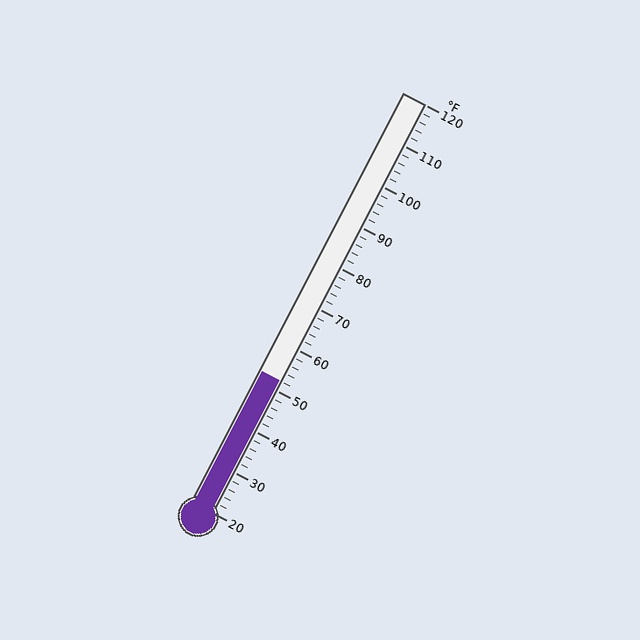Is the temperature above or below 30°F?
The temperature is above 30°F.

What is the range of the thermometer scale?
The thermometer scale ranges from 20°F to 120°F.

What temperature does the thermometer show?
The thermometer shows approximately 52°F.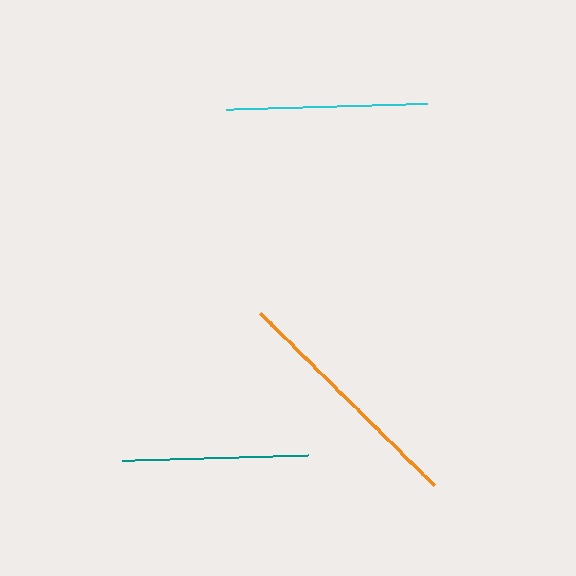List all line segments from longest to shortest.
From longest to shortest: orange, cyan, teal.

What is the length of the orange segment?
The orange segment is approximately 245 pixels long.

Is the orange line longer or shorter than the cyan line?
The orange line is longer than the cyan line.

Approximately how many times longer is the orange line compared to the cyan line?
The orange line is approximately 1.2 times the length of the cyan line.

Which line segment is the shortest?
The teal line is the shortest at approximately 185 pixels.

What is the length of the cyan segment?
The cyan segment is approximately 201 pixels long.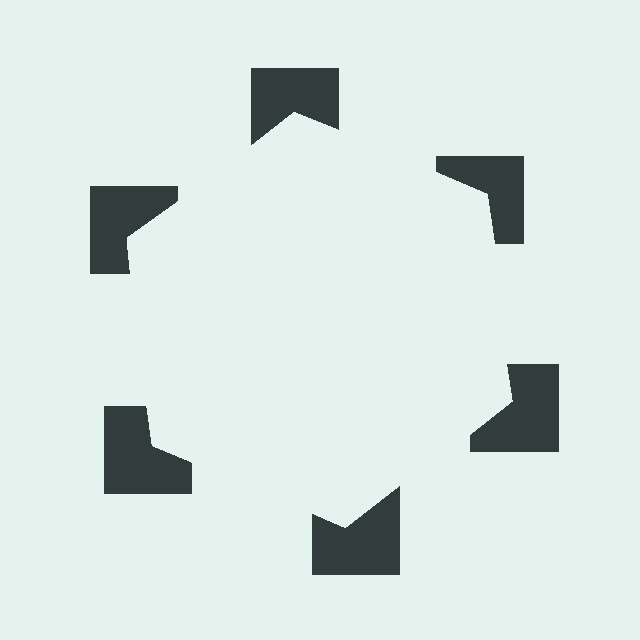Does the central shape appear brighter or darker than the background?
It typically appears slightly brighter than the background, even though no actual brightness change is drawn.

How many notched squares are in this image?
There are 6 — one at each vertex of the illusory hexagon.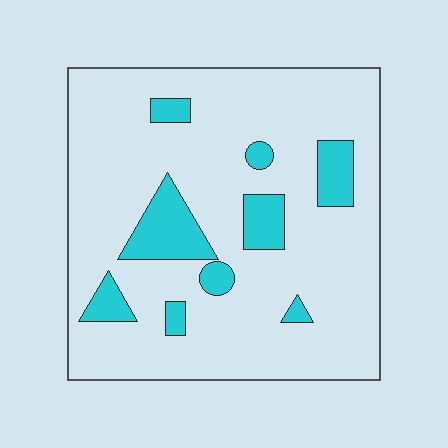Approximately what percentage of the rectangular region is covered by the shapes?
Approximately 15%.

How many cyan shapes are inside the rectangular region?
9.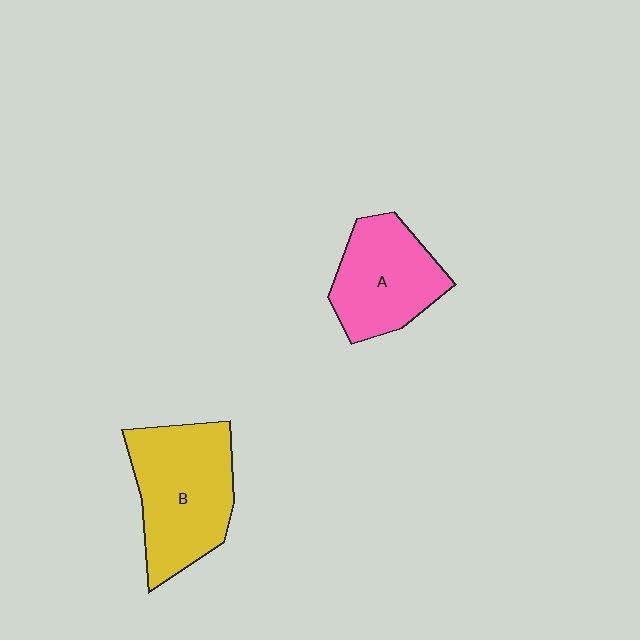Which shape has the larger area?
Shape B (yellow).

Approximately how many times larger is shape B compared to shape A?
Approximately 1.3 times.